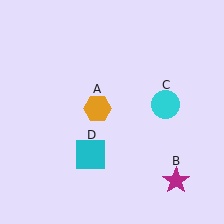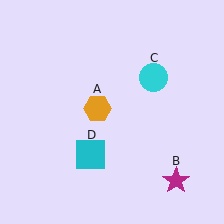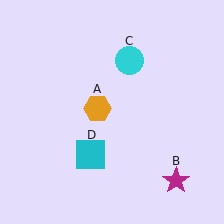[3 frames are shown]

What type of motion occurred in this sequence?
The cyan circle (object C) rotated counterclockwise around the center of the scene.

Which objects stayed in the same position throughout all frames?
Orange hexagon (object A) and magenta star (object B) and cyan square (object D) remained stationary.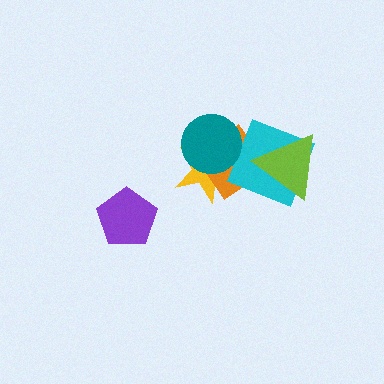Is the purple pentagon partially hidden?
No, no other shape covers it.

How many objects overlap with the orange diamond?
4 objects overlap with the orange diamond.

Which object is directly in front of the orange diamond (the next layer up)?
The cyan square is directly in front of the orange diamond.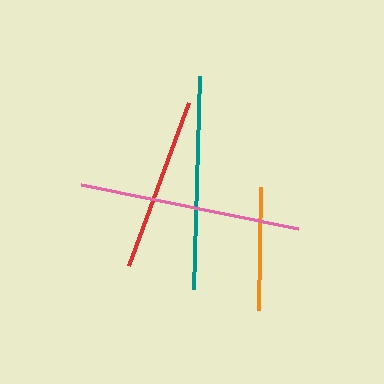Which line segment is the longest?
The pink line is the longest at approximately 221 pixels.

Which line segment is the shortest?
The orange line is the shortest at approximately 123 pixels.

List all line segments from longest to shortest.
From longest to shortest: pink, teal, red, orange.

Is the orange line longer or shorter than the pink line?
The pink line is longer than the orange line.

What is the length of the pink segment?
The pink segment is approximately 221 pixels long.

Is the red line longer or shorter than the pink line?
The pink line is longer than the red line.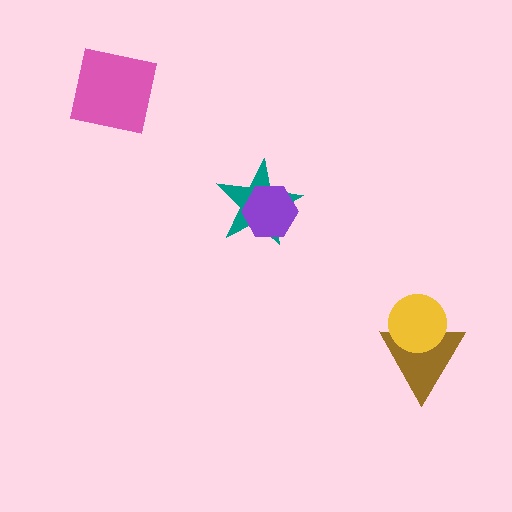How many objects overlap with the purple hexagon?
1 object overlaps with the purple hexagon.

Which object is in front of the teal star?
The purple hexagon is in front of the teal star.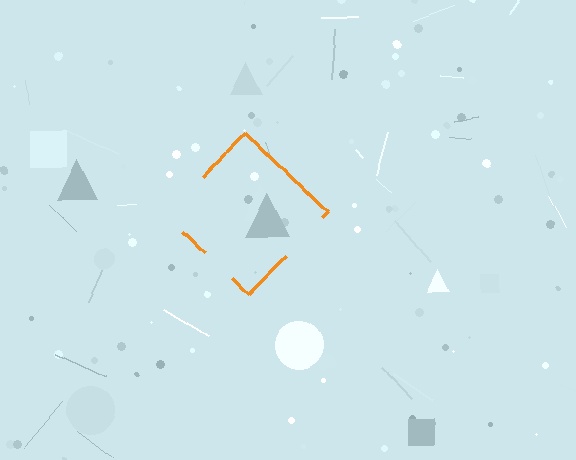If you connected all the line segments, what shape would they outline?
They would outline a diamond.